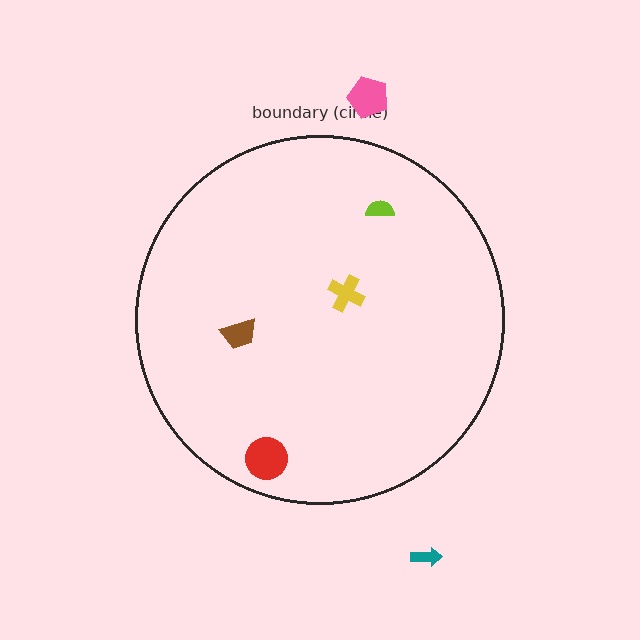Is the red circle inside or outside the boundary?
Inside.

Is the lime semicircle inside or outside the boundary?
Inside.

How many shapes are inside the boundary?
4 inside, 2 outside.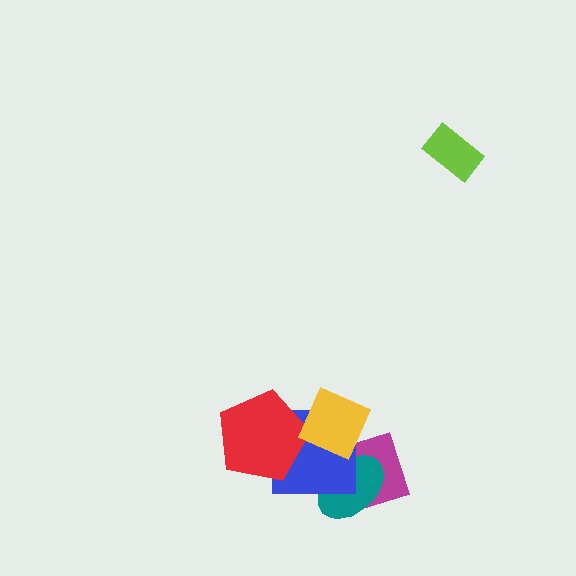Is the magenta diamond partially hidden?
Yes, it is partially covered by another shape.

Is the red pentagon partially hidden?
Yes, it is partially covered by another shape.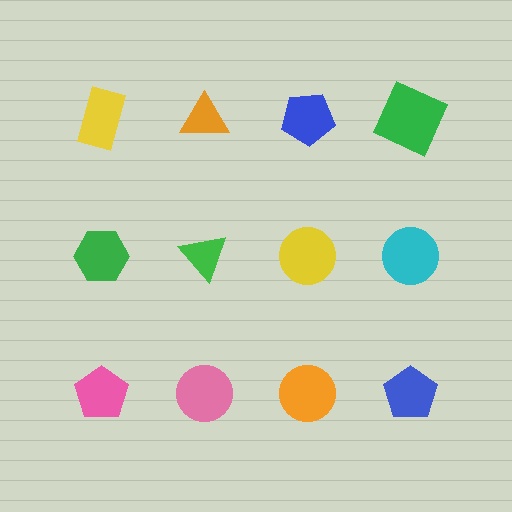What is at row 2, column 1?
A green hexagon.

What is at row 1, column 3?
A blue pentagon.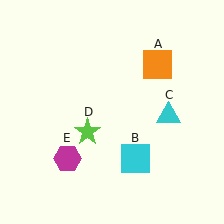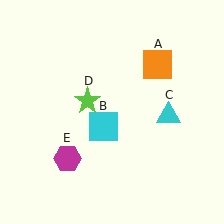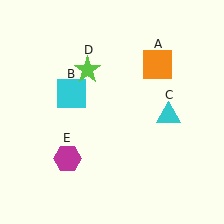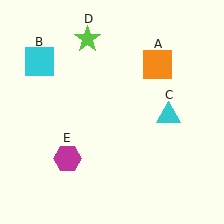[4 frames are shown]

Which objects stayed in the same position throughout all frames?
Orange square (object A) and cyan triangle (object C) and magenta hexagon (object E) remained stationary.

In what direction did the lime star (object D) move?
The lime star (object D) moved up.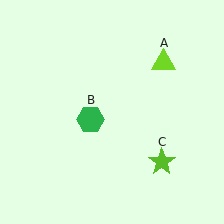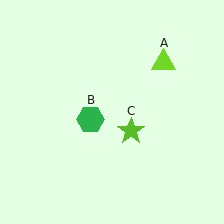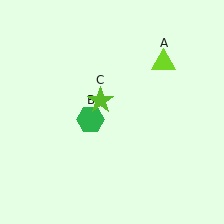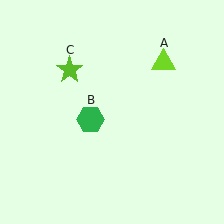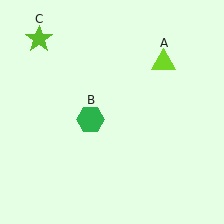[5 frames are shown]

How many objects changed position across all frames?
1 object changed position: lime star (object C).